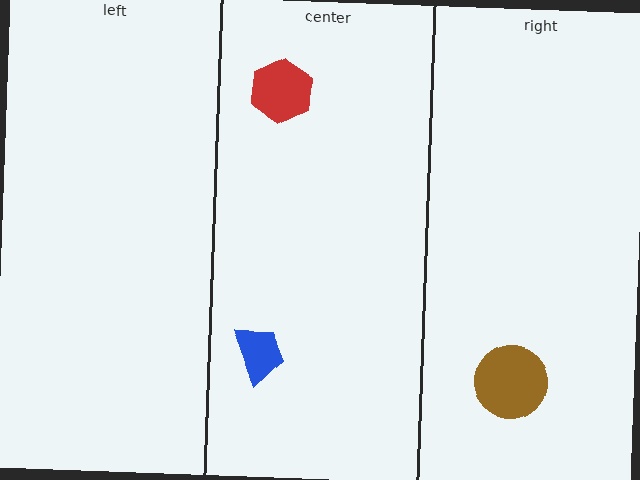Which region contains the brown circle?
The right region.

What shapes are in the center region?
The blue trapezoid, the red hexagon.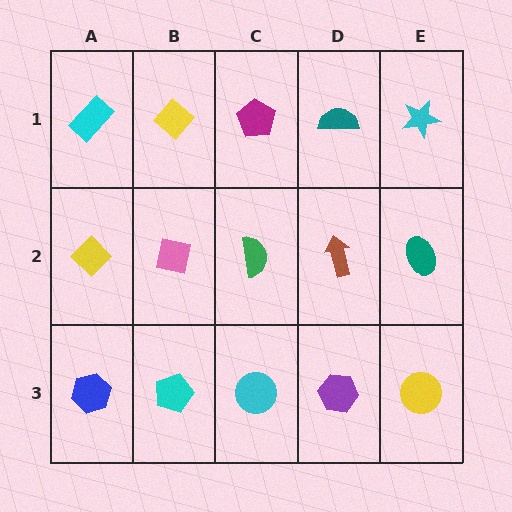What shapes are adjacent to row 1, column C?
A green semicircle (row 2, column C), a yellow diamond (row 1, column B), a teal semicircle (row 1, column D).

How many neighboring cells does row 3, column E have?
2.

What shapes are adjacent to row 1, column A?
A yellow diamond (row 2, column A), a yellow diamond (row 1, column B).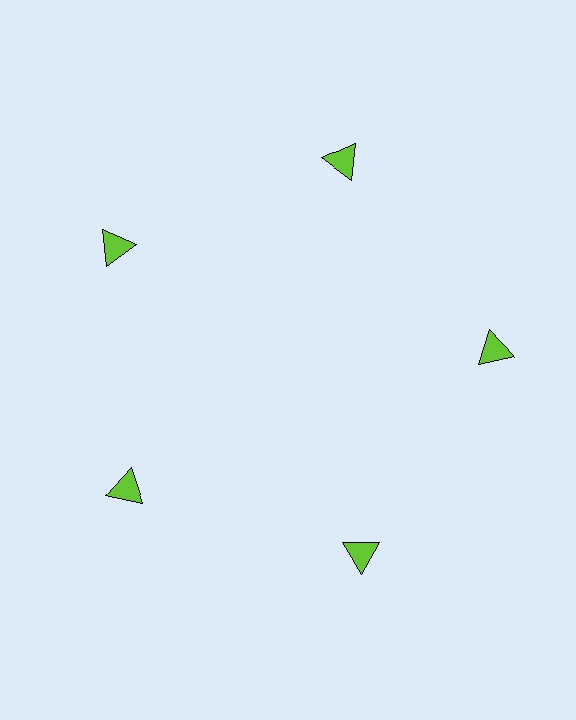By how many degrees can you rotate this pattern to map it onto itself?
The pattern maps onto itself every 72 degrees of rotation.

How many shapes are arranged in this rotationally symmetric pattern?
There are 5 shapes, arranged in 5 groups of 1.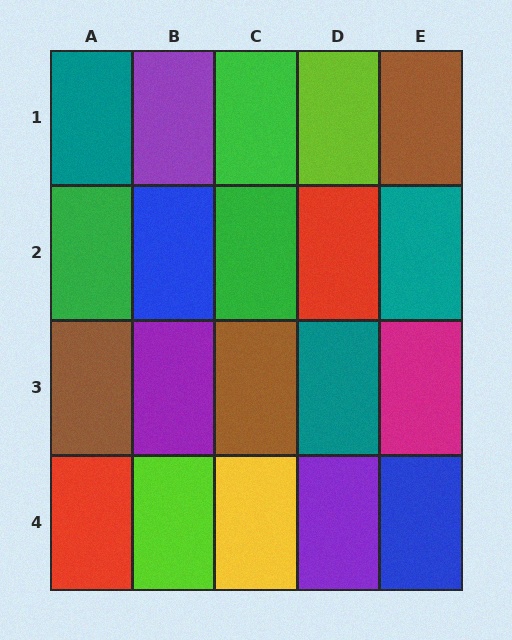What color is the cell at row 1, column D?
Lime.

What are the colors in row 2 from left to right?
Green, blue, green, red, teal.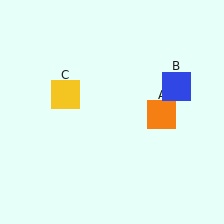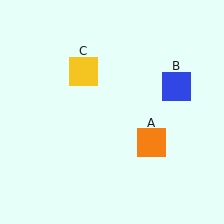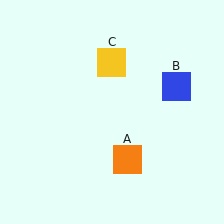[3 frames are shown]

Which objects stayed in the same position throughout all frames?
Blue square (object B) remained stationary.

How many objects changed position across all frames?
2 objects changed position: orange square (object A), yellow square (object C).